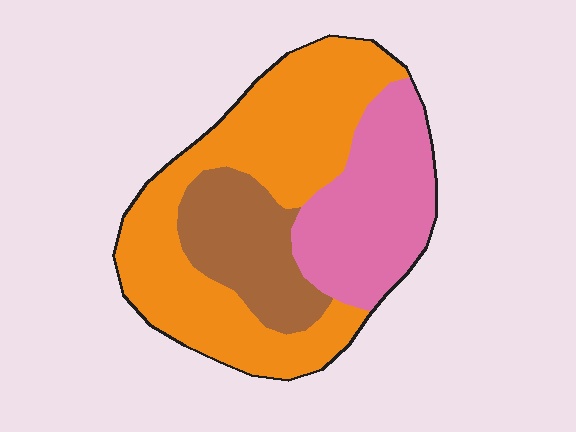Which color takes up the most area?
Orange, at roughly 50%.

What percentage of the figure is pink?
Pink takes up between a quarter and a half of the figure.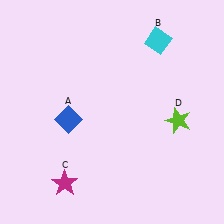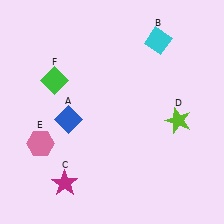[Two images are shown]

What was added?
A pink hexagon (E), a green diamond (F) were added in Image 2.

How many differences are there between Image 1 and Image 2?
There are 2 differences between the two images.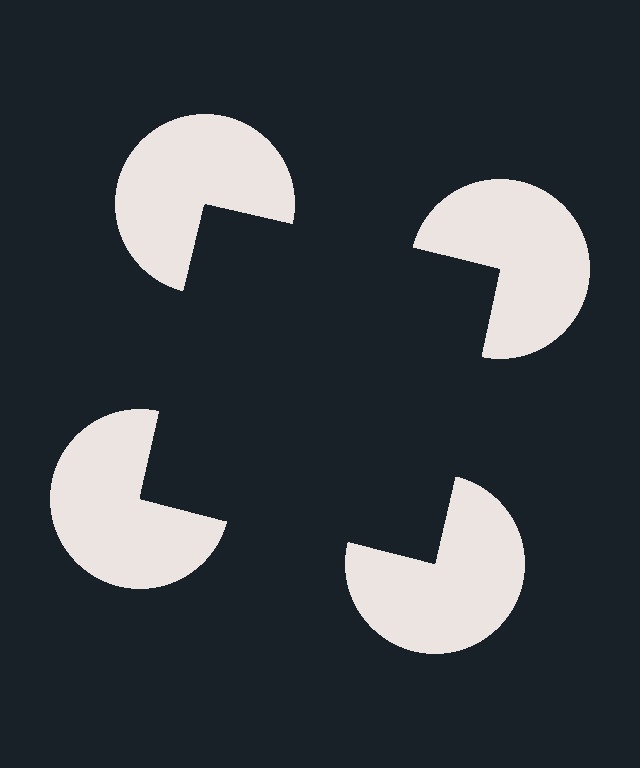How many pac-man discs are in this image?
There are 4 — one at each vertex of the illusory square.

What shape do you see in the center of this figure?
An illusory square — its edges are inferred from the aligned wedge cuts in the pac-man discs, not physically drawn.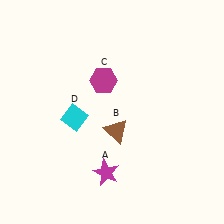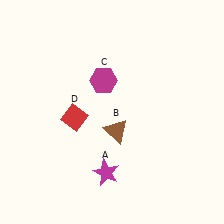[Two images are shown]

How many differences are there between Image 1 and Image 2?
There is 1 difference between the two images.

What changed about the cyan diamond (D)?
In Image 1, D is cyan. In Image 2, it changed to red.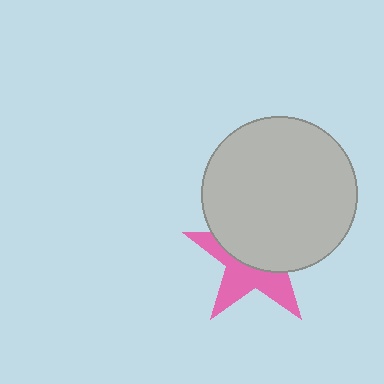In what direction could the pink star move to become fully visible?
The pink star could move down. That would shift it out from behind the light gray circle entirely.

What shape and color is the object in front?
The object in front is a light gray circle.